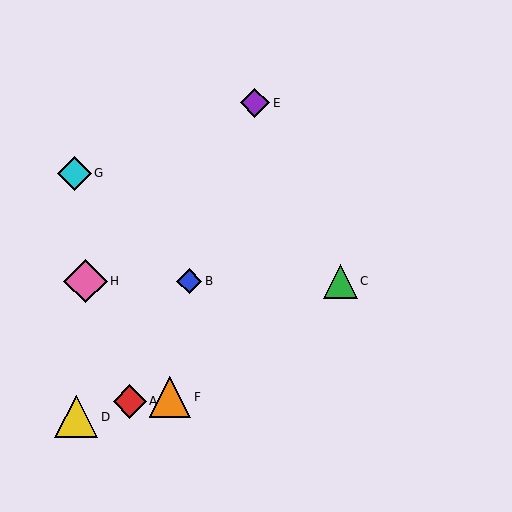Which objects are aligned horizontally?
Objects B, C, H are aligned horizontally.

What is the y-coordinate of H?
Object H is at y≈281.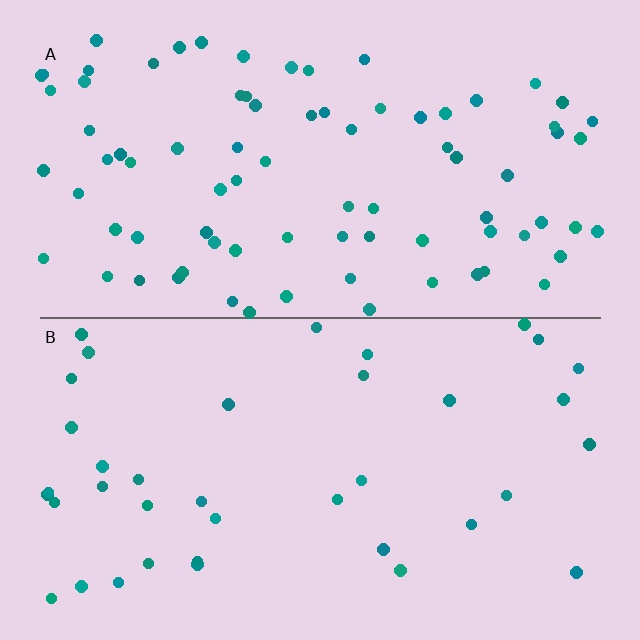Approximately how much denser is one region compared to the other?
Approximately 2.1× — region A over region B.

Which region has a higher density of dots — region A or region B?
A (the top).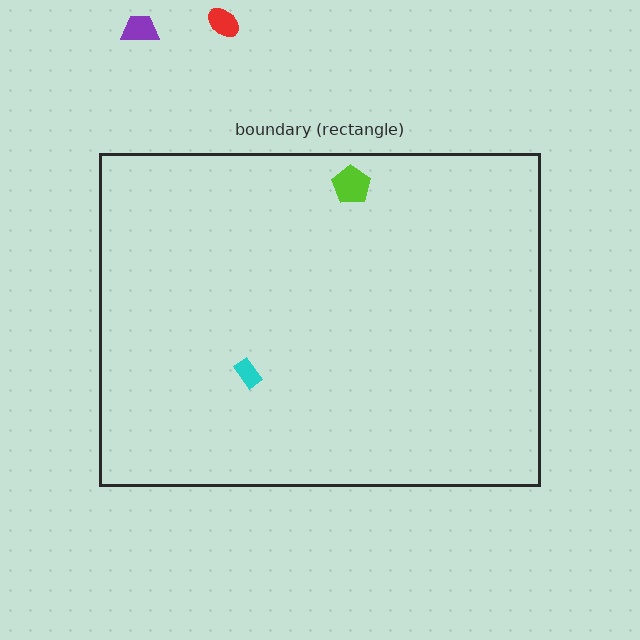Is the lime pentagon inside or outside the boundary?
Inside.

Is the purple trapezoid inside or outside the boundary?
Outside.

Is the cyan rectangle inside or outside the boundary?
Inside.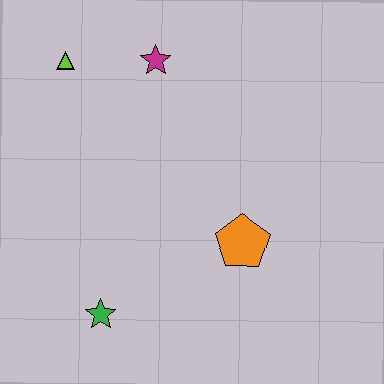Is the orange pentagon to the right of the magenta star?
Yes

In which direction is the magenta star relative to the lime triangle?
The magenta star is to the right of the lime triangle.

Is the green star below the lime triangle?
Yes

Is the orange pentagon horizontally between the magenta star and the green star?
No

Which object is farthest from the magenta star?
The green star is farthest from the magenta star.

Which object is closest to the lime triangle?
The magenta star is closest to the lime triangle.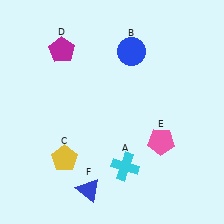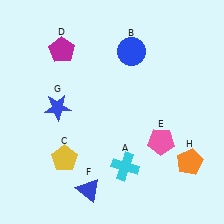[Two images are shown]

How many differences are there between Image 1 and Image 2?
There are 2 differences between the two images.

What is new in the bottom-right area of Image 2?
An orange pentagon (H) was added in the bottom-right area of Image 2.